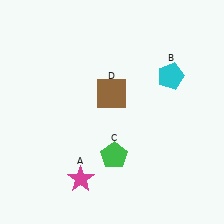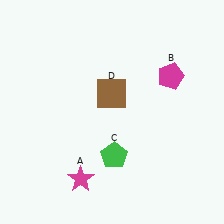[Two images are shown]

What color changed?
The pentagon (B) changed from cyan in Image 1 to magenta in Image 2.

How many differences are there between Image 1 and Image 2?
There is 1 difference between the two images.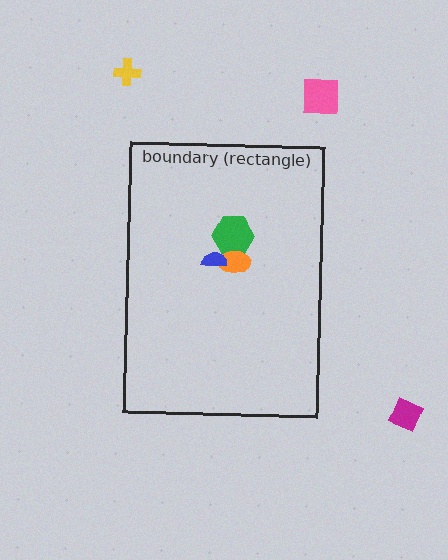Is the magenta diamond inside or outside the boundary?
Outside.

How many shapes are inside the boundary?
3 inside, 3 outside.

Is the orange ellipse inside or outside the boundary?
Inside.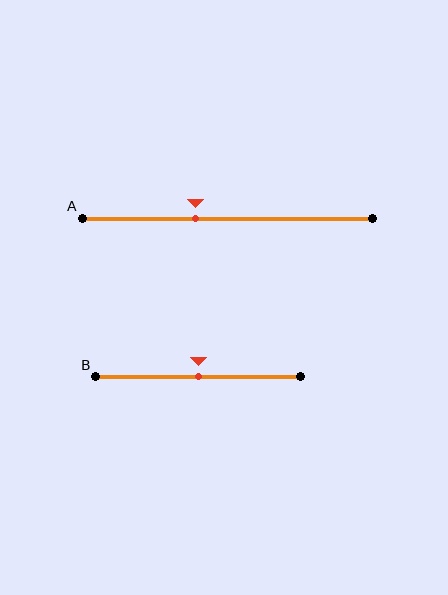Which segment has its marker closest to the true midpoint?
Segment B has its marker closest to the true midpoint.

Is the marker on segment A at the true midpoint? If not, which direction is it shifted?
No, the marker on segment A is shifted to the left by about 11% of the segment length.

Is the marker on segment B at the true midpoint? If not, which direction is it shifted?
Yes, the marker on segment B is at the true midpoint.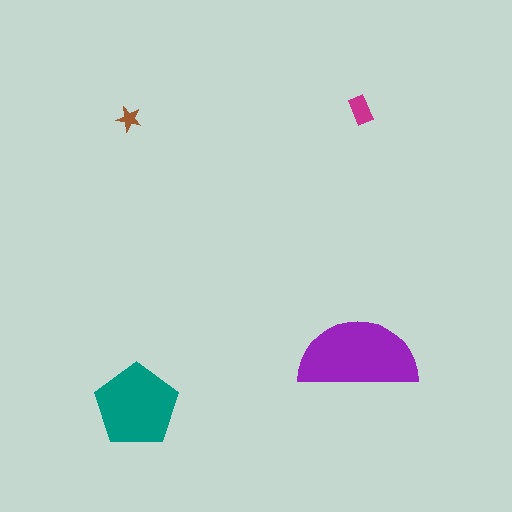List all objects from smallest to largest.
The brown star, the magenta rectangle, the teal pentagon, the purple semicircle.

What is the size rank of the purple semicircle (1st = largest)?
1st.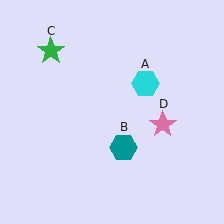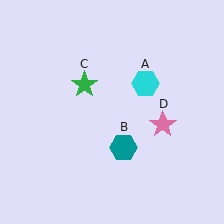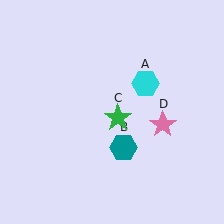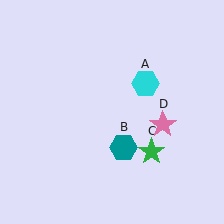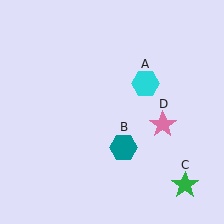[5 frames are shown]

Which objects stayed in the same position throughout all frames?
Cyan hexagon (object A) and teal hexagon (object B) and pink star (object D) remained stationary.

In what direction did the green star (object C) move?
The green star (object C) moved down and to the right.